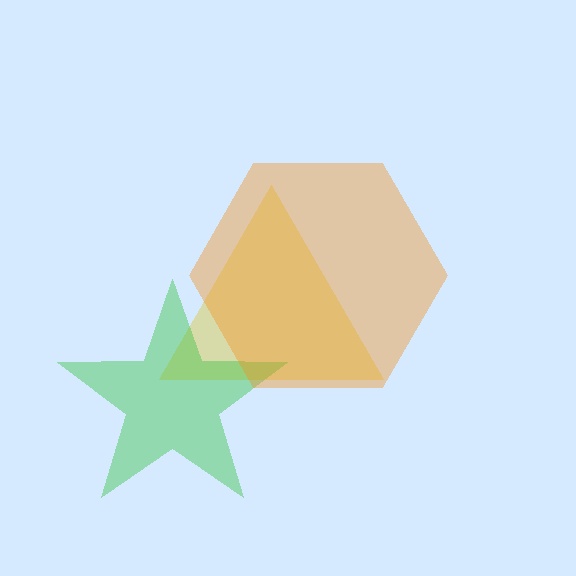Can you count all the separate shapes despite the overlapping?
Yes, there are 3 separate shapes.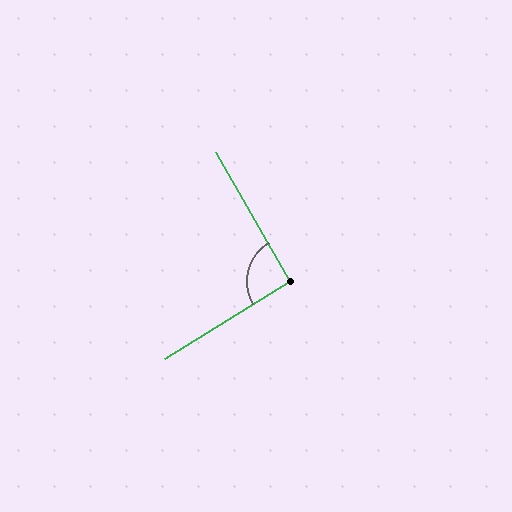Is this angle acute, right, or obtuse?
It is approximately a right angle.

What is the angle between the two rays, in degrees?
Approximately 92 degrees.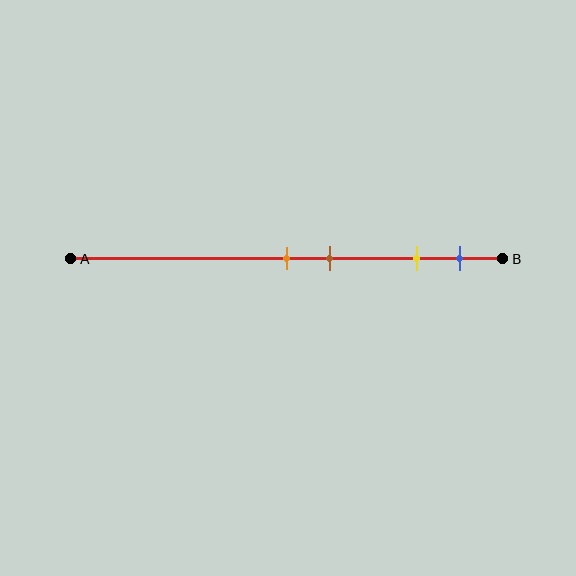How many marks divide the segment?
There are 4 marks dividing the segment.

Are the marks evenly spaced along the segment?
No, the marks are not evenly spaced.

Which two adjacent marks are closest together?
The orange and brown marks are the closest adjacent pair.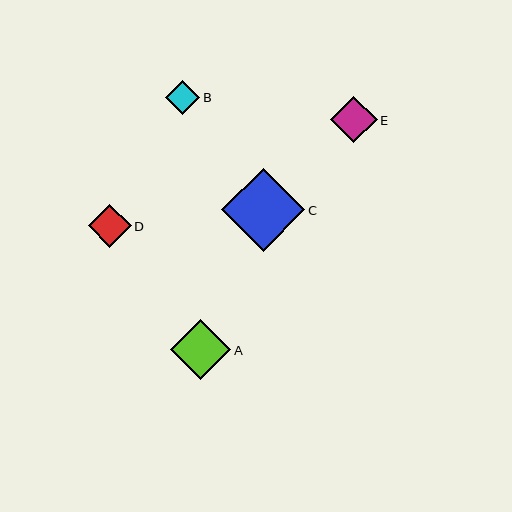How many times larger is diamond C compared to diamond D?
Diamond C is approximately 2.0 times the size of diamond D.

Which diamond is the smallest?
Diamond B is the smallest with a size of approximately 34 pixels.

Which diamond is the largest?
Diamond C is the largest with a size of approximately 83 pixels.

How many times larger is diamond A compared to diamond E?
Diamond A is approximately 1.3 times the size of diamond E.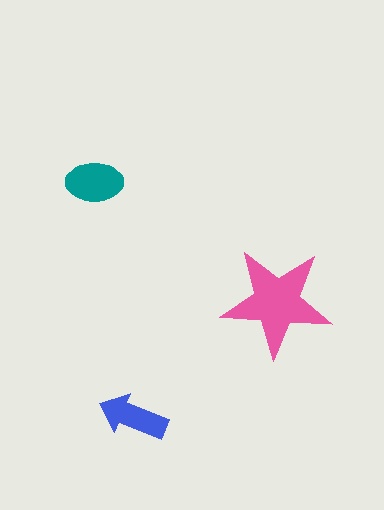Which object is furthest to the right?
The pink star is rightmost.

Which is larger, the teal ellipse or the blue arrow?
The teal ellipse.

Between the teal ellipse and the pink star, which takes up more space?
The pink star.